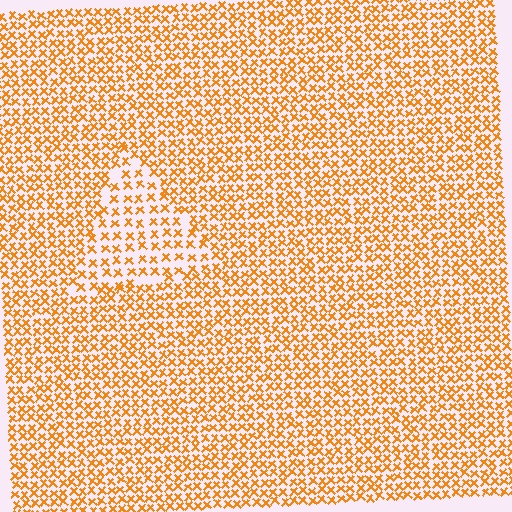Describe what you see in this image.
The image contains small orange elements arranged at two different densities. A triangle-shaped region is visible where the elements are less densely packed than the surrounding area.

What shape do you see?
I see a triangle.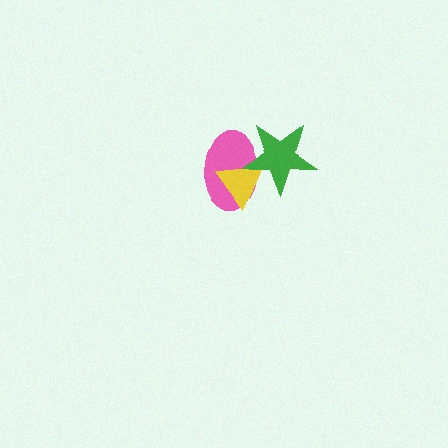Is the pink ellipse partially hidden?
Yes, it is partially covered by another shape.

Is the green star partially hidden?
No, no other shape covers it.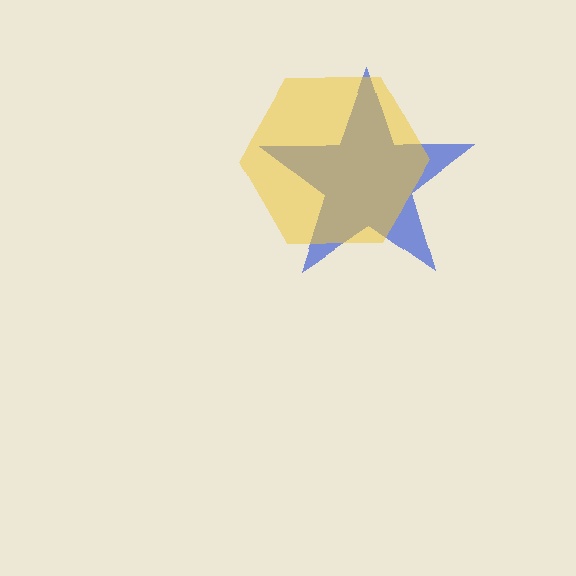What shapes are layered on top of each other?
The layered shapes are: a blue star, a yellow hexagon.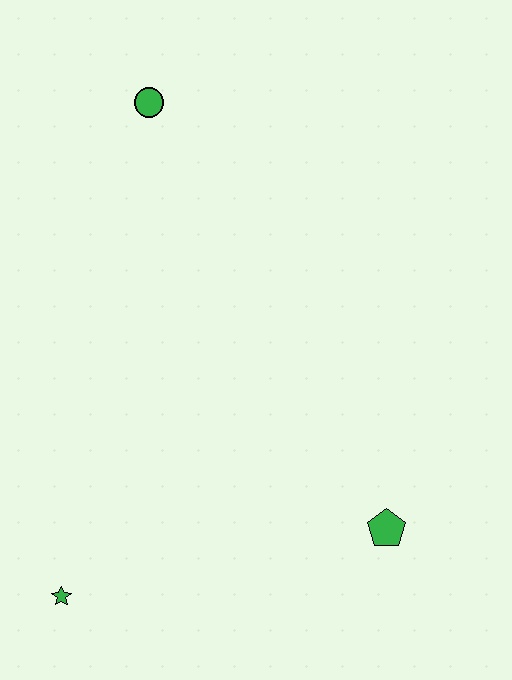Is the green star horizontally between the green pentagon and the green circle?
No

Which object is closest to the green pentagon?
The green star is closest to the green pentagon.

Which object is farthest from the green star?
The green circle is farthest from the green star.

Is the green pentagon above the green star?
Yes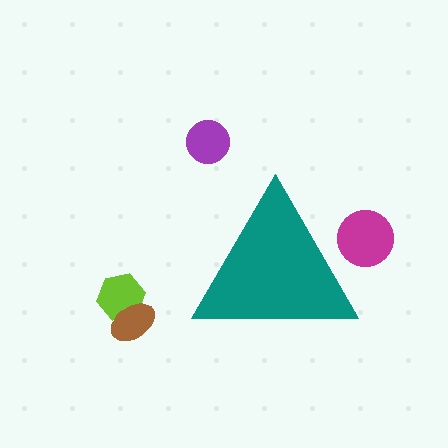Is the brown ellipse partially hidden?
No, the brown ellipse is fully visible.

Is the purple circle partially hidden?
No, the purple circle is fully visible.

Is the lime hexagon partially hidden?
No, the lime hexagon is fully visible.